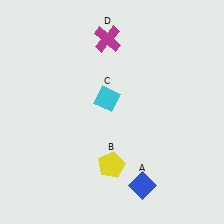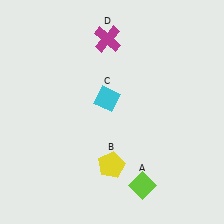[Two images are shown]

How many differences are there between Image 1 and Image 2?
There is 1 difference between the two images.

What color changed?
The diamond (A) changed from blue in Image 1 to lime in Image 2.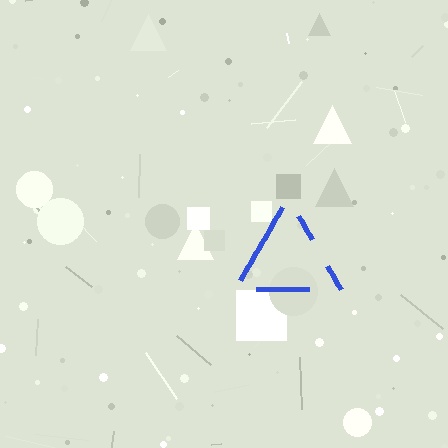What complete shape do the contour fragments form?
The contour fragments form a triangle.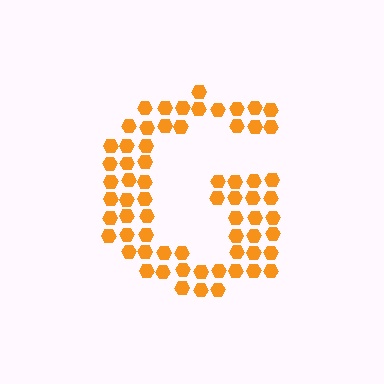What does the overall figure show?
The overall figure shows the letter G.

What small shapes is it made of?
It is made of small hexagons.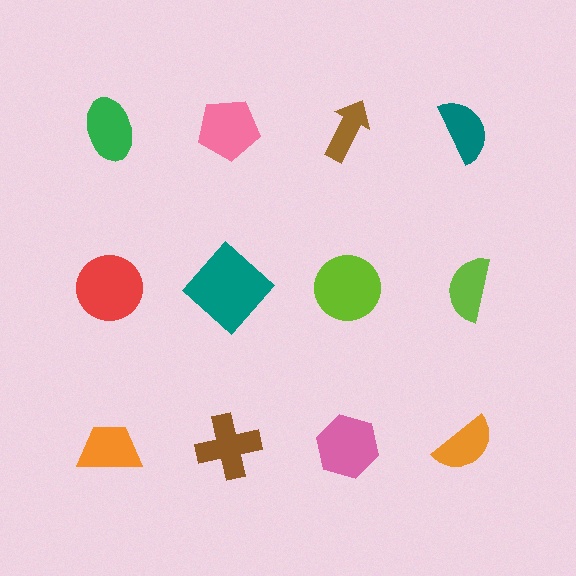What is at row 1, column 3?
A brown arrow.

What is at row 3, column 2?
A brown cross.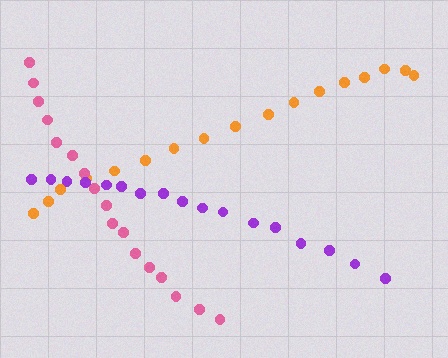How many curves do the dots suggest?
There are 3 distinct paths.